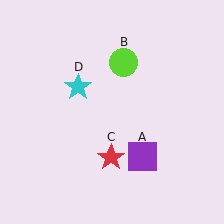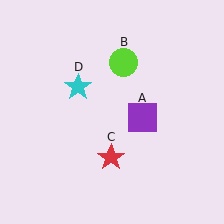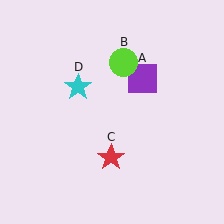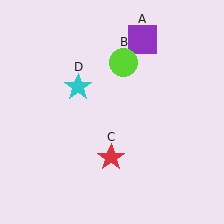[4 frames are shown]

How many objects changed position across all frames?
1 object changed position: purple square (object A).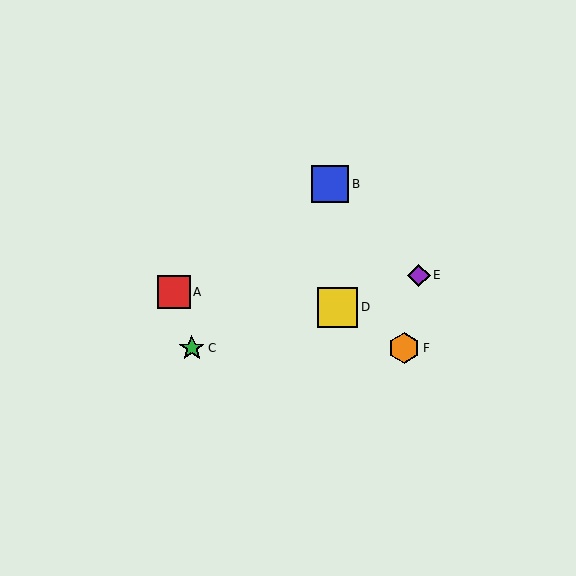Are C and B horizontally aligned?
No, C is at y≈348 and B is at y≈184.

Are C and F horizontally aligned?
Yes, both are at y≈348.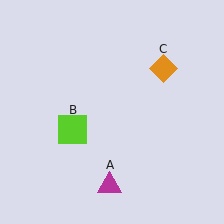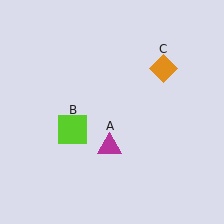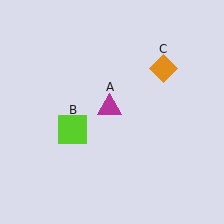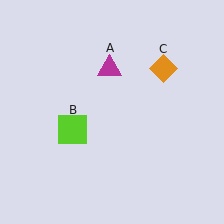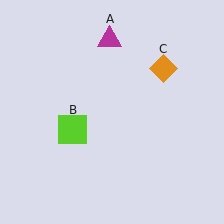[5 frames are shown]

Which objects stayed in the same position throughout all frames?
Lime square (object B) and orange diamond (object C) remained stationary.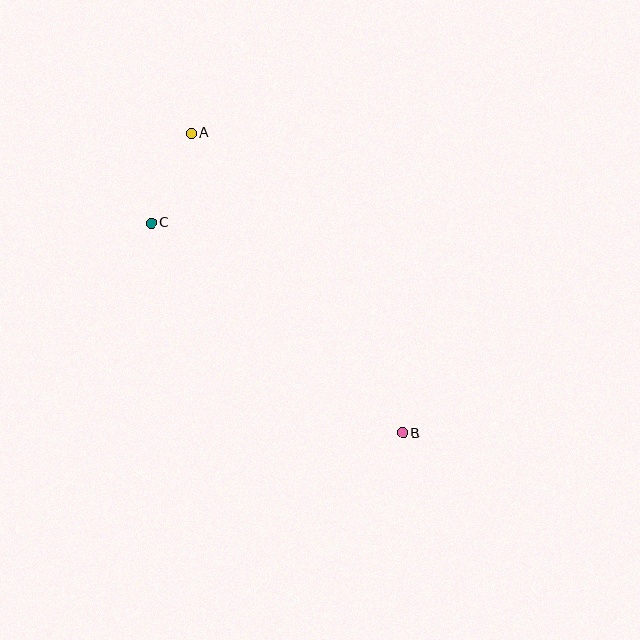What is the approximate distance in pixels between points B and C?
The distance between B and C is approximately 328 pixels.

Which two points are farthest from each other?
Points A and B are farthest from each other.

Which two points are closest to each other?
Points A and C are closest to each other.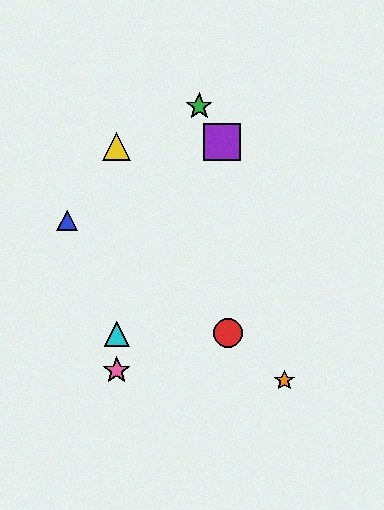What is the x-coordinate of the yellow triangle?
The yellow triangle is at x≈117.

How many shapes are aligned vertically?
3 shapes (the yellow triangle, the cyan triangle, the pink star) are aligned vertically.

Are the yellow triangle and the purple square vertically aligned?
No, the yellow triangle is at x≈117 and the purple square is at x≈222.